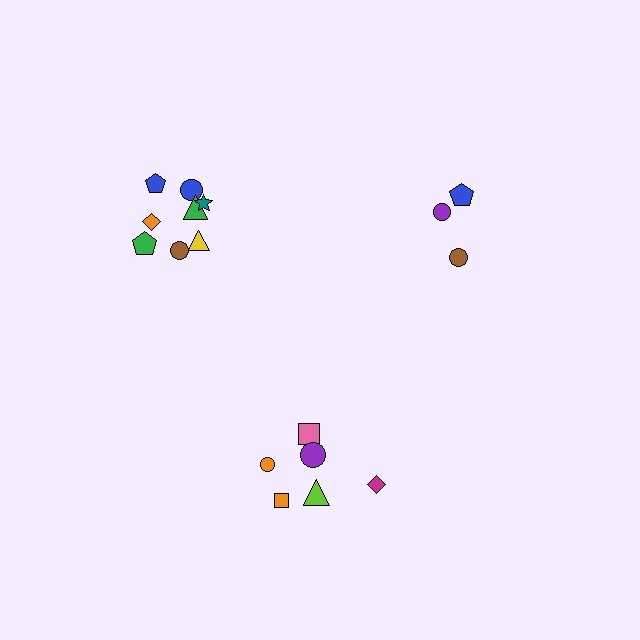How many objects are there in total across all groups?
There are 17 objects.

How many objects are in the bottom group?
There are 6 objects.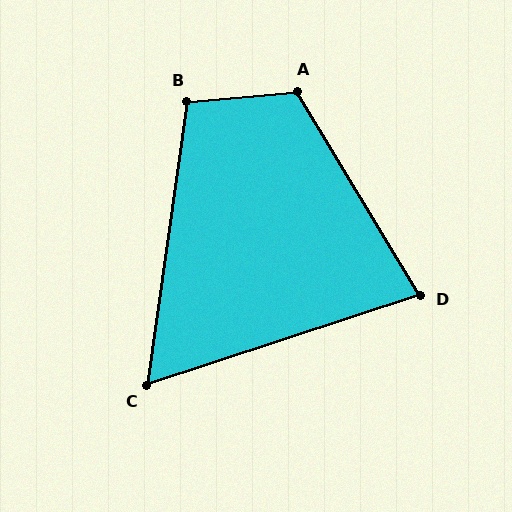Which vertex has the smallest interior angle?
C, at approximately 64 degrees.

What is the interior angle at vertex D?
Approximately 77 degrees (acute).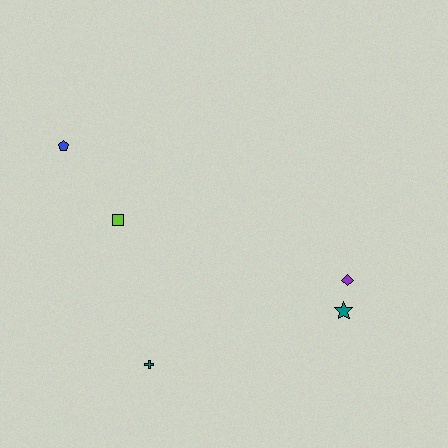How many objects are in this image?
There are 5 objects.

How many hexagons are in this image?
There are no hexagons.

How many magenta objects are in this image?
There are no magenta objects.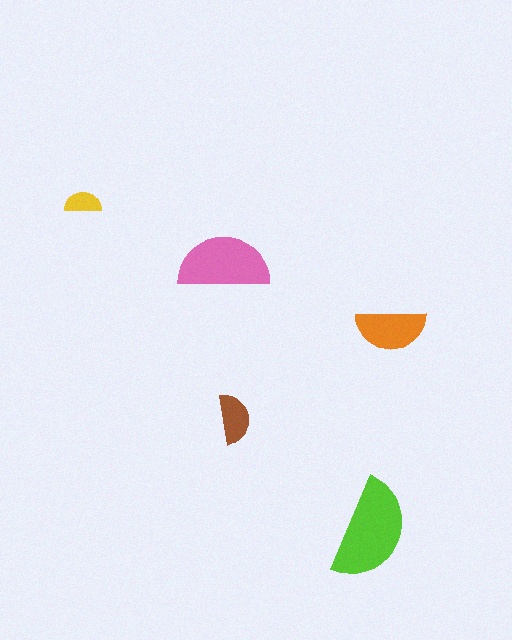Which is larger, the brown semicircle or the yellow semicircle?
The brown one.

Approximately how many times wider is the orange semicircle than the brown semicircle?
About 1.5 times wider.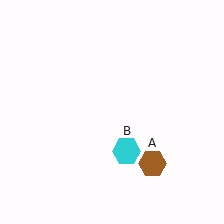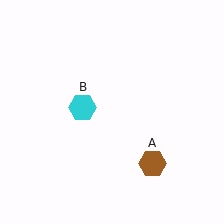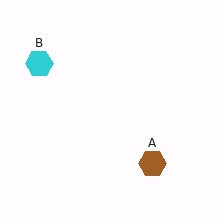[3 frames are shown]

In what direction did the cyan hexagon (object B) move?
The cyan hexagon (object B) moved up and to the left.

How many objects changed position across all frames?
1 object changed position: cyan hexagon (object B).